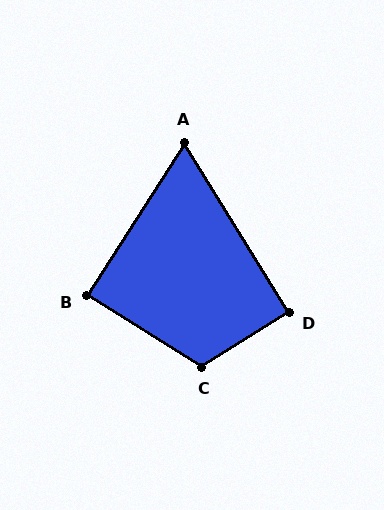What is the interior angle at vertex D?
Approximately 91 degrees (approximately right).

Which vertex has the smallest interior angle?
A, at approximately 64 degrees.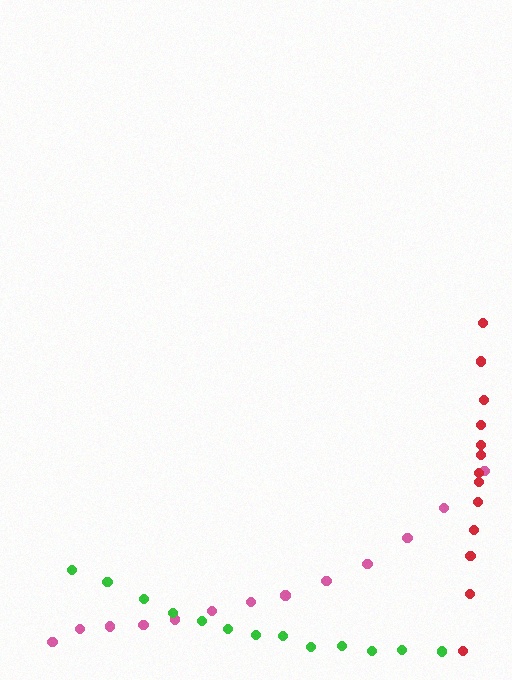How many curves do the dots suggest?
There are 3 distinct paths.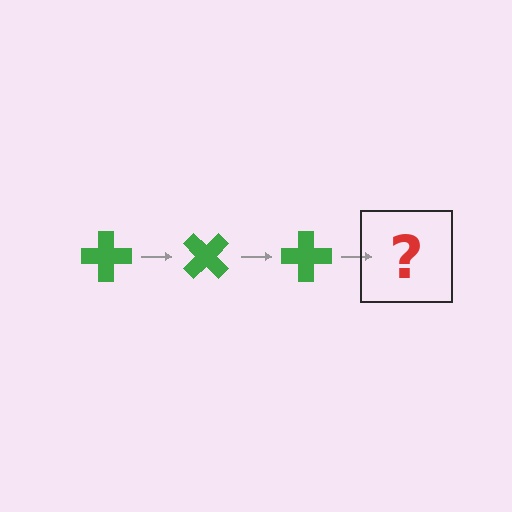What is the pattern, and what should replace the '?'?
The pattern is that the cross rotates 45 degrees each step. The '?' should be a green cross rotated 135 degrees.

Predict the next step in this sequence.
The next step is a green cross rotated 135 degrees.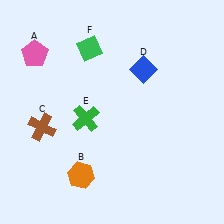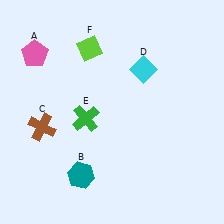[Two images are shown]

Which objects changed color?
B changed from orange to teal. D changed from blue to cyan. F changed from green to lime.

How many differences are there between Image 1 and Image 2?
There are 3 differences between the two images.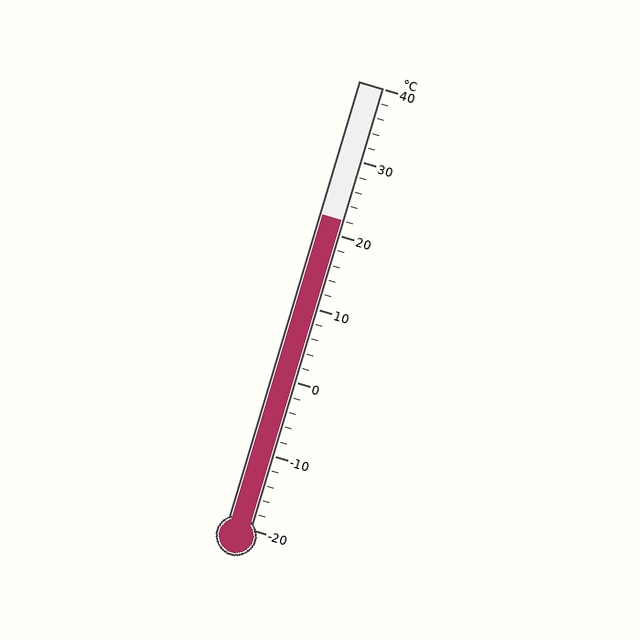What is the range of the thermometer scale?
The thermometer scale ranges from -20°C to 40°C.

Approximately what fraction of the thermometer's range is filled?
The thermometer is filled to approximately 70% of its range.